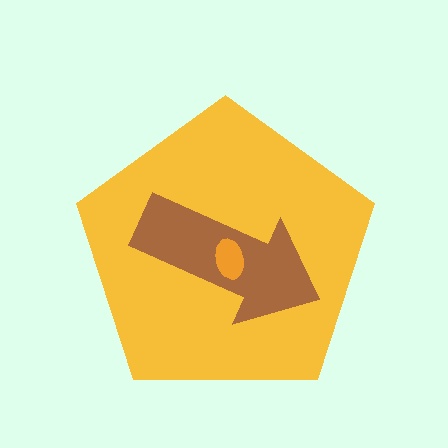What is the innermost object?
The orange ellipse.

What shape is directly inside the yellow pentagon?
The brown arrow.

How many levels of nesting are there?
3.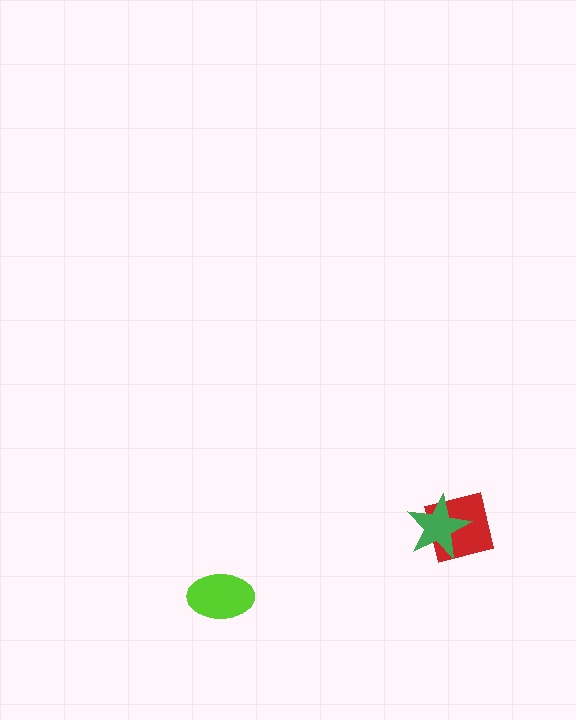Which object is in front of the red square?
The green star is in front of the red square.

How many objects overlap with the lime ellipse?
0 objects overlap with the lime ellipse.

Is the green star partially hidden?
No, no other shape covers it.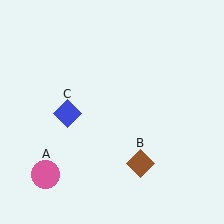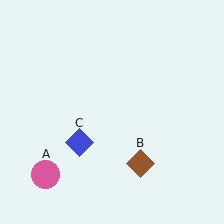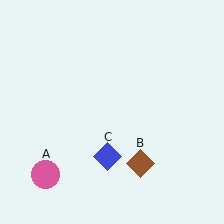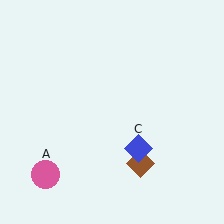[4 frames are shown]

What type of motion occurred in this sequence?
The blue diamond (object C) rotated counterclockwise around the center of the scene.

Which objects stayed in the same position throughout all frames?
Pink circle (object A) and brown diamond (object B) remained stationary.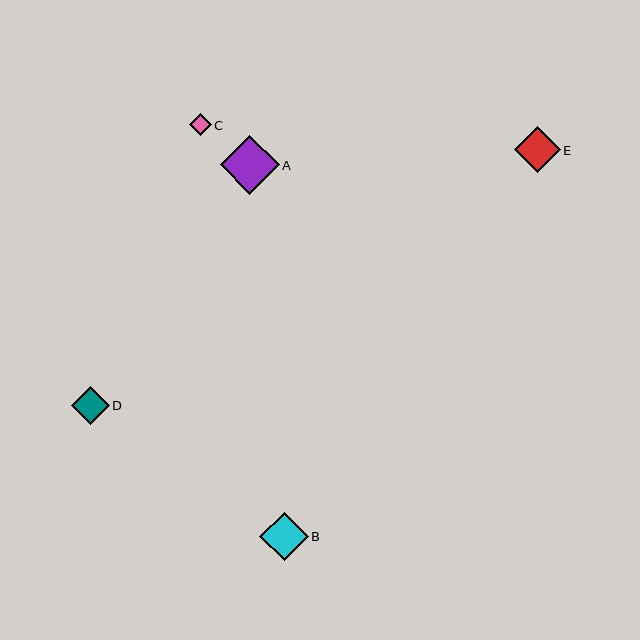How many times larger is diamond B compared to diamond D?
Diamond B is approximately 1.3 times the size of diamond D.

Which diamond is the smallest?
Diamond C is the smallest with a size of approximately 22 pixels.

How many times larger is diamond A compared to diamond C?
Diamond A is approximately 2.7 times the size of diamond C.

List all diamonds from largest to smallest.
From largest to smallest: A, B, E, D, C.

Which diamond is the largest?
Diamond A is the largest with a size of approximately 59 pixels.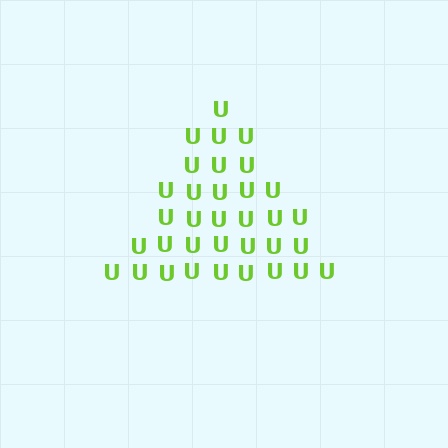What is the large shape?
The large shape is a triangle.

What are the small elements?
The small elements are letter U's.